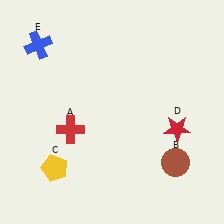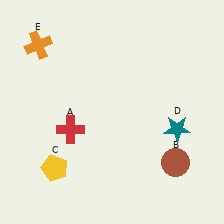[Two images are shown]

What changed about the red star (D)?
In Image 1, D is red. In Image 2, it changed to teal.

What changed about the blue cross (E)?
In Image 1, E is blue. In Image 2, it changed to orange.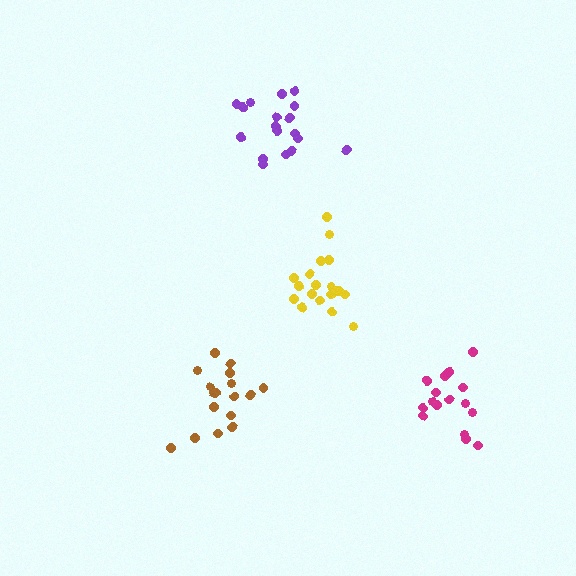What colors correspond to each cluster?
The clusters are colored: yellow, brown, magenta, purple.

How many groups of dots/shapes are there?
There are 4 groups.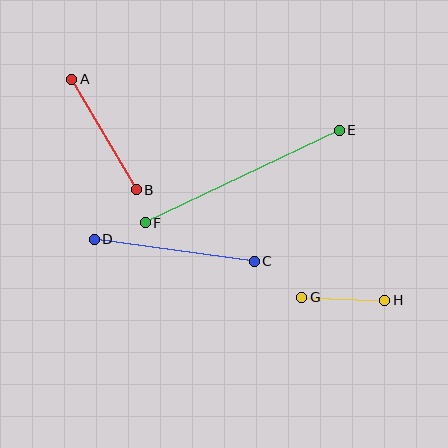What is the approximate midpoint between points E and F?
The midpoint is at approximately (242, 177) pixels.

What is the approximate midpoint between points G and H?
The midpoint is at approximately (343, 299) pixels.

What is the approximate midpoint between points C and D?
The midpoint is at approximately (174, 250) pixels.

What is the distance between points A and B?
The distance is approximately 128 pixels.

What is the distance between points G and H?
The distance is approximately 83 pixels.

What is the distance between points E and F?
The distance is approximately 215 pixels.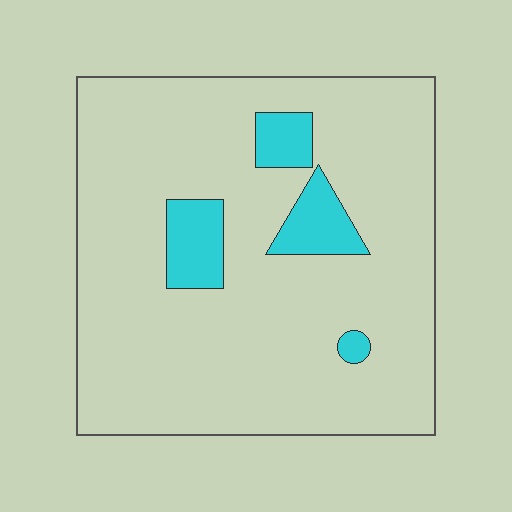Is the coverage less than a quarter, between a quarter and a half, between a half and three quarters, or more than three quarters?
Less than a quarter.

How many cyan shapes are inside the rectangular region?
4.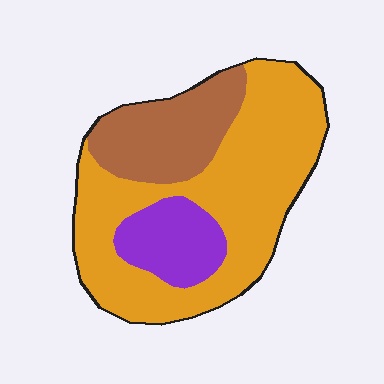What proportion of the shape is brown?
Brown takes up about one quarter (1/4) of the shape.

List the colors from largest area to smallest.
From largest to smallest: orange, brown, purple.